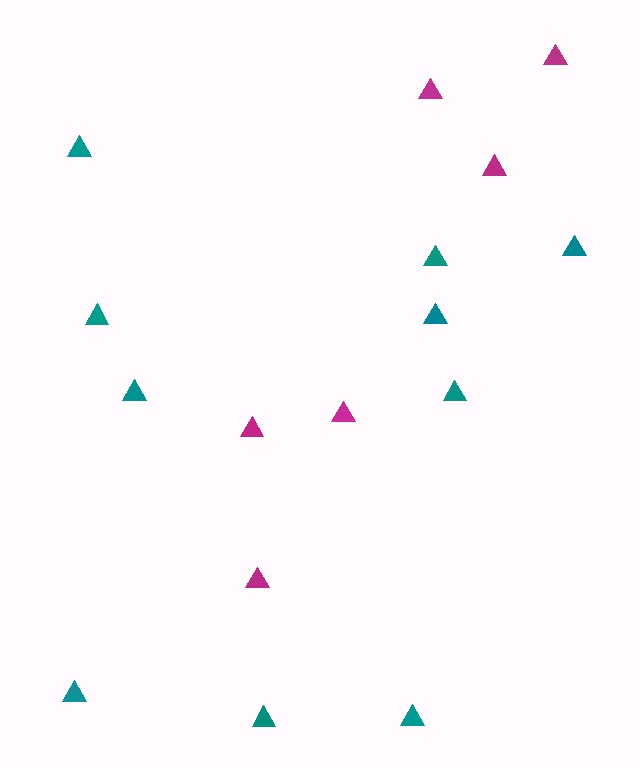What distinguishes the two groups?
There are 2 groups: one group of magenta triangles (6) and one group of teal triangles (10).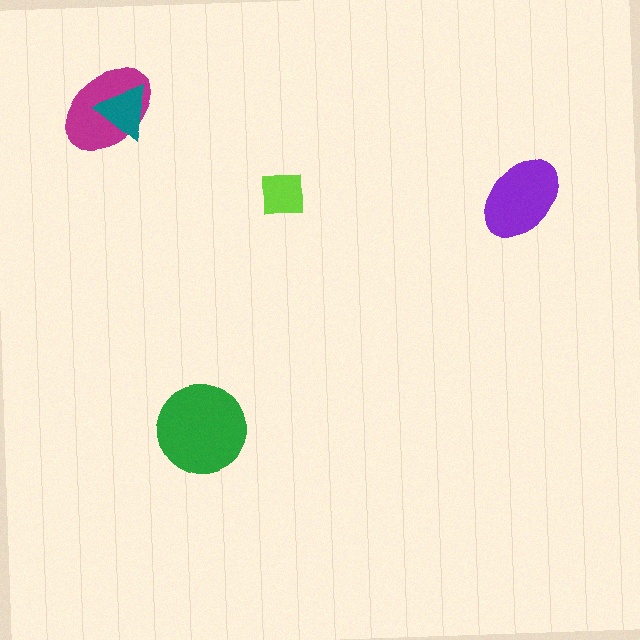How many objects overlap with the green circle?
0 objects overlap with the green circle.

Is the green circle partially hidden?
No, no other shape covers it.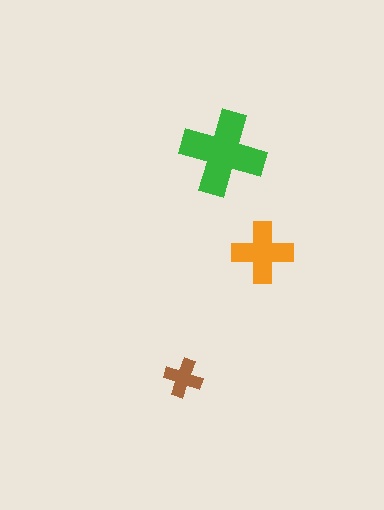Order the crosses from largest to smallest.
the green one, the orange one, the brown one.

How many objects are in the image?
There are 3 objects in the image.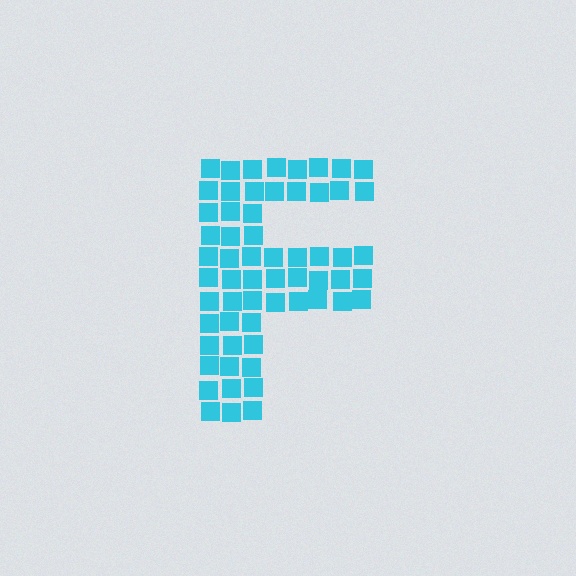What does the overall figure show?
The overall figure shows the letter F.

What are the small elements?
The small elements are squares.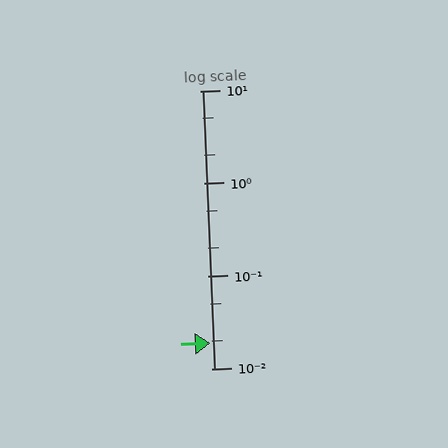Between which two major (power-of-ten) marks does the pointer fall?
The pointer is between 0.01 and 0.1.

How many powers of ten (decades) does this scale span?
The scale spans 3 decades, from 0.01 to 10.